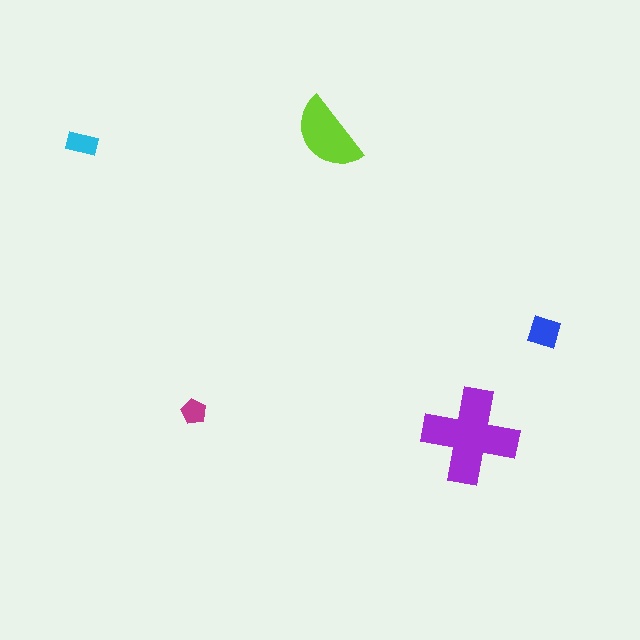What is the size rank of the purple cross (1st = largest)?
1st.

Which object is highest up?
The lime semicircle is topmost.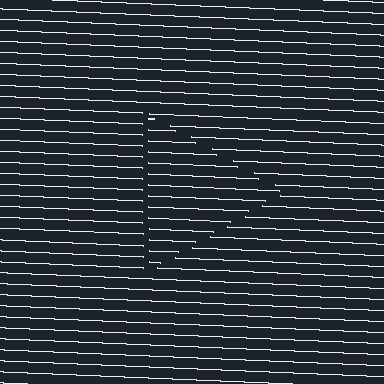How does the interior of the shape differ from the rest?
The interior of the shape contains the same grating, shifted by half a period — the contour is defined by the phase discontinuity where line-ends from the inner and outer gratings abut.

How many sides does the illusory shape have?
3 sides — the line-ends trace a triangle.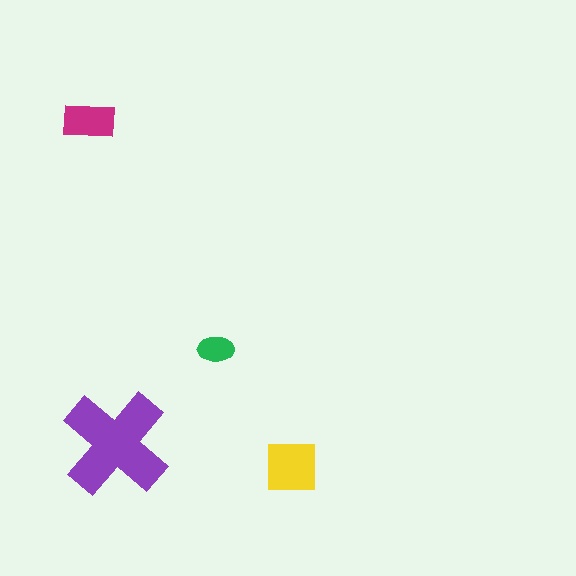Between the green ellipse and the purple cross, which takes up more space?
The purple cross.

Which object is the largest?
The purple cross.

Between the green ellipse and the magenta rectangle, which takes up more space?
The magenta rectangle.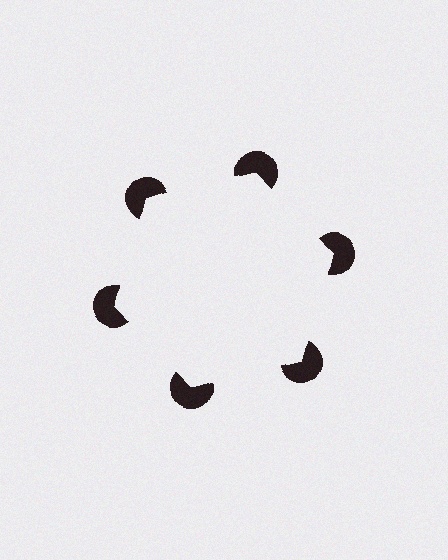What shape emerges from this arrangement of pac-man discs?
An illusory hexagon — its edges are inferred from the aligned wedge cuts in the pac-man discs, not physically drawn.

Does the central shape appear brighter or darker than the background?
It typically appears slightly brighter than the background, even though no actual brightness change is drawn.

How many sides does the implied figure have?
6 sides.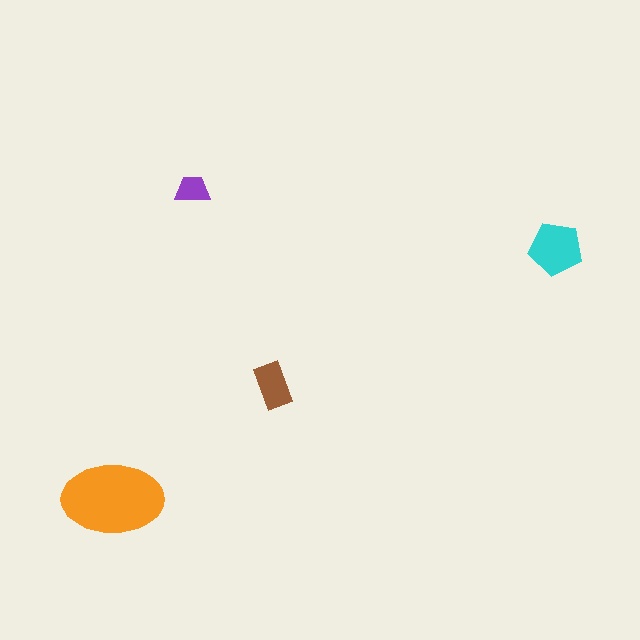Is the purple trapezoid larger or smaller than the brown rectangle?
Smaller.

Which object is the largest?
The orange ellipse.